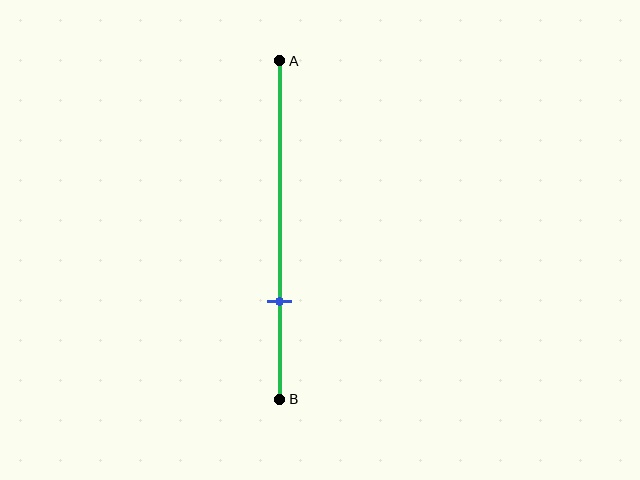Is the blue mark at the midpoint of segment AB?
No, the mark is at about 70% from A, not at the 50% midpoint.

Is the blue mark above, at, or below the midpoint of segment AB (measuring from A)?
The blue mark is below the midpoint of segment AB.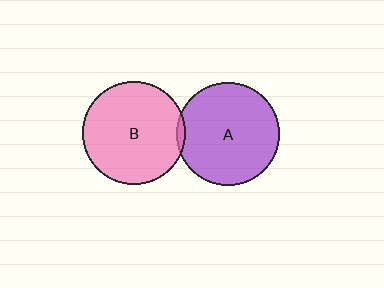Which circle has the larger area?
Circle B (pink).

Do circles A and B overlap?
Yes.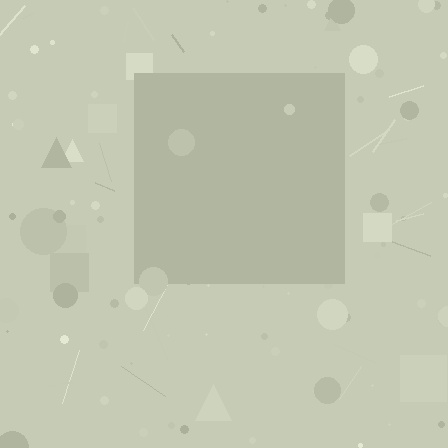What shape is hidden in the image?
A square is hidden in the image.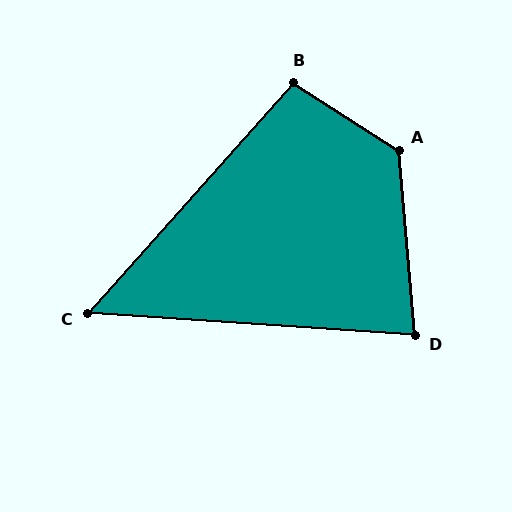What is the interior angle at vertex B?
Approximately 99 degrees (obtuse).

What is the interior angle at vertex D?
Approximately 81 degrees (acute).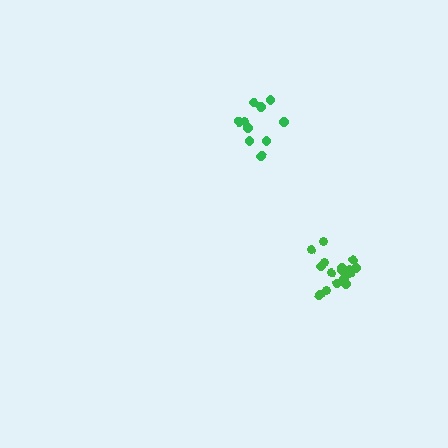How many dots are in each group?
Group 1: 16 dots, Group 2: 10 dots (26 total).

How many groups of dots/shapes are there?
There are 2 groups.